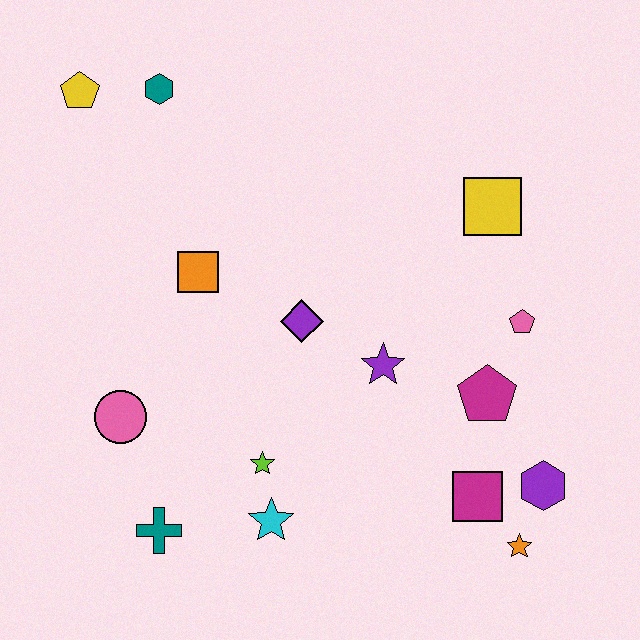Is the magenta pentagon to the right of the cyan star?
Yes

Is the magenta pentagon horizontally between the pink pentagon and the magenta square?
Yes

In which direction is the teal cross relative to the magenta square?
The teal cross is to the left of the magenta square.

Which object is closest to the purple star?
The purple diamond is closest to the purple star.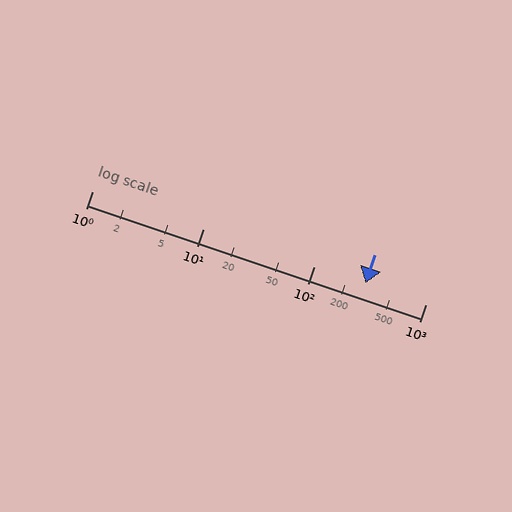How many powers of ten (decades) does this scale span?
The scale spans 3 decades, from 1 to 1000.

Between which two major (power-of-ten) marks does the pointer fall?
The pointer is between 100 and 1000.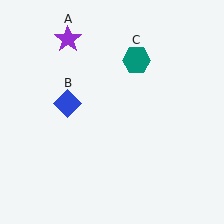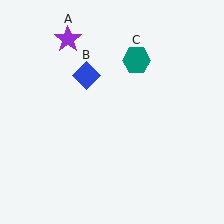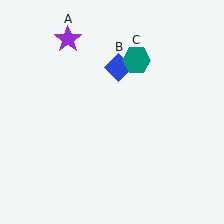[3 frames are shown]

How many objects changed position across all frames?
1 object changed position: blue diamond (object B).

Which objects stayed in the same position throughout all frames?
Purple star (object A) and teal hexagon (object C) remained stationary.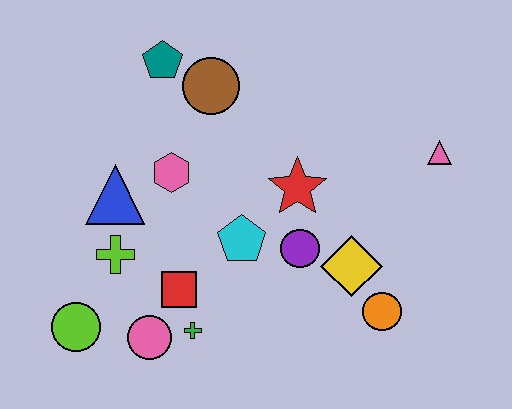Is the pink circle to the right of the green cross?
No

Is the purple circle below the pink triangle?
Yes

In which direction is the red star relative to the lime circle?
The red star is to the right of the lime circle.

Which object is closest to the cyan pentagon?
The purple circle is closest to the cyan pentagon.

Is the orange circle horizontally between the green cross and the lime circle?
No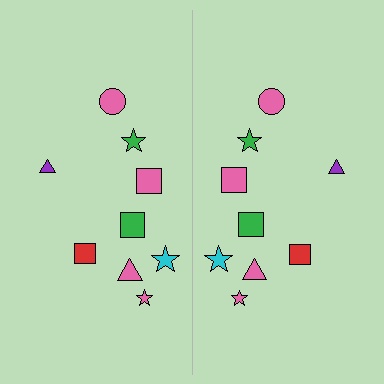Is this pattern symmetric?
Yes, this pattern has bilateral (reflection) symmetry.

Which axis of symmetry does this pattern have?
The pattern has a vertical axis of symmetry running through the center of the image.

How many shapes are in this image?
There are 18 shapes in this image.